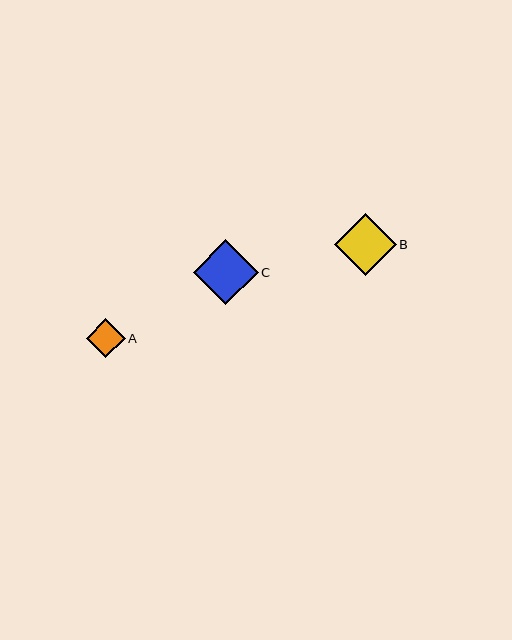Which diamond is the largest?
Diamond C is the largest with a size of approximately 65 pixels.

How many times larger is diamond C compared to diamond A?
Diamond C is approximately 1.7 times the size of diamond A.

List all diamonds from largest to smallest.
From largest to smallest: C, B, A.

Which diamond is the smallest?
Diamond A is the smallest with a size of approximately 39 pixels.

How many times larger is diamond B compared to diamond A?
Diamond B is approximately 1.6 times the size of diamond A.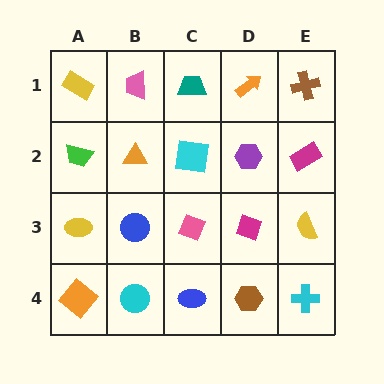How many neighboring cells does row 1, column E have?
2.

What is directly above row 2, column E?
A brown cross.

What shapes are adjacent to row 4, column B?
A blue circle (row 3, column B), an orange diamond (row 4, column A), a blue ellipse (row 4, column C).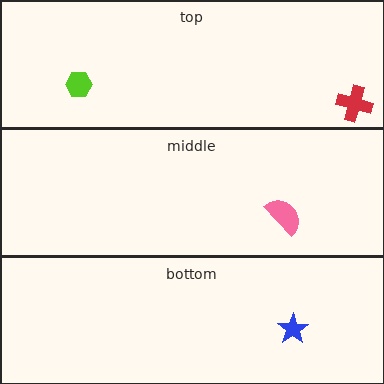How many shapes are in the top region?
2.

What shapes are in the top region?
The lime hexagon, the red cross.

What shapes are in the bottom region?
The blue star.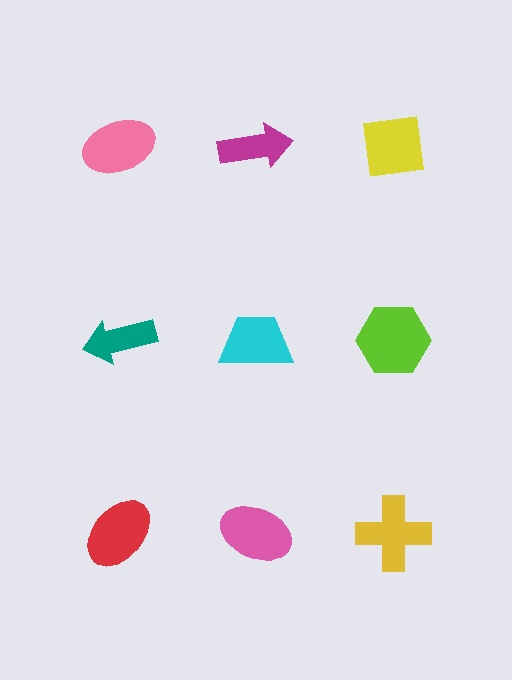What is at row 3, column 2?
A pink ellipse.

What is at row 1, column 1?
A pink ellipse.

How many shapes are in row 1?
3 shapes.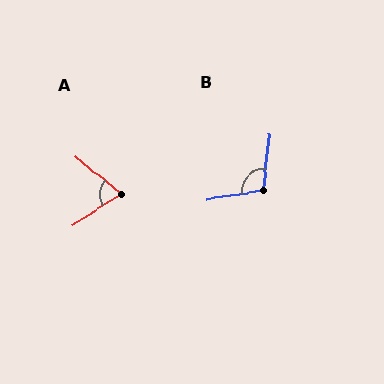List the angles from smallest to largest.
A (72°), B (105°).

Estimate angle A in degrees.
Approximately 72 degrees.